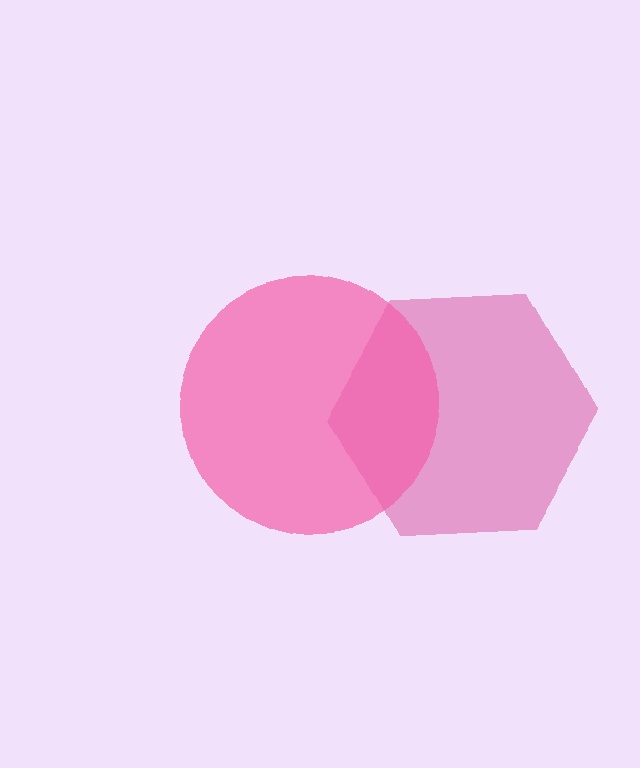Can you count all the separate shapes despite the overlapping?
Yes, there are 2 separate shapes.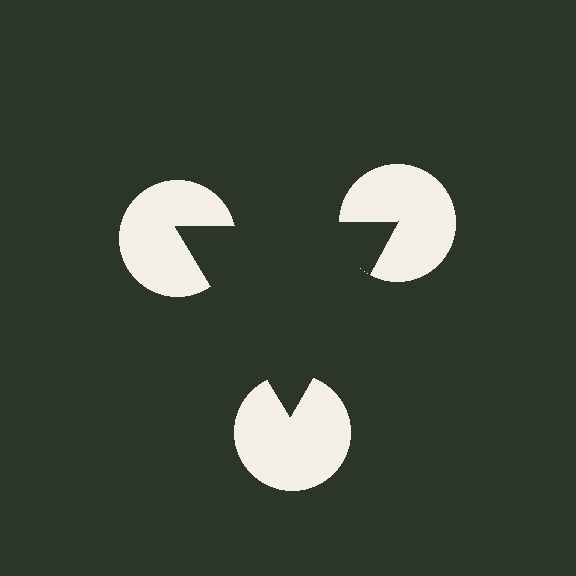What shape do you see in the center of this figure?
An illusory triangle — its edges are inferred from the aligned wedge cuts in the pac-man discs, not physically drawn.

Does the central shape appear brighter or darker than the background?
It typically appears slightly darker than the background, even though no actual brightness change is drawn.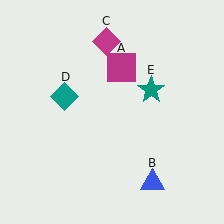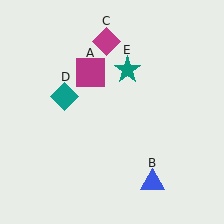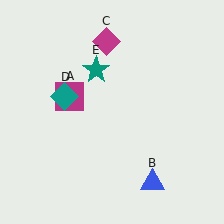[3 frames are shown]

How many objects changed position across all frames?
2 objects changed position: magenta square (object A), teal star (object E).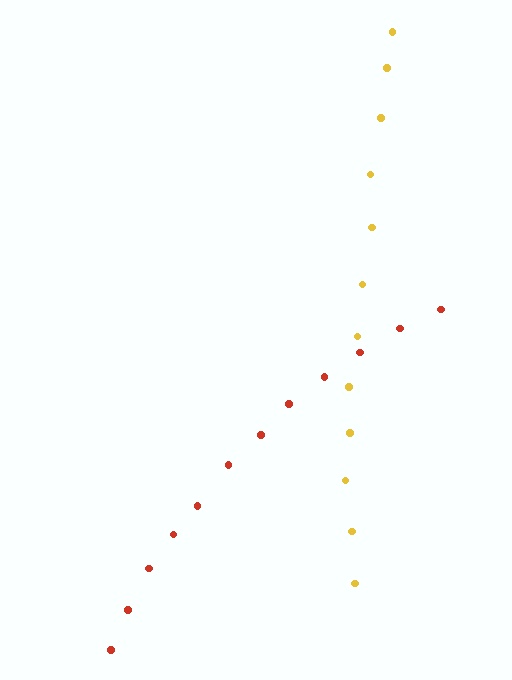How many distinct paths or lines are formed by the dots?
There are 2 distinct paths.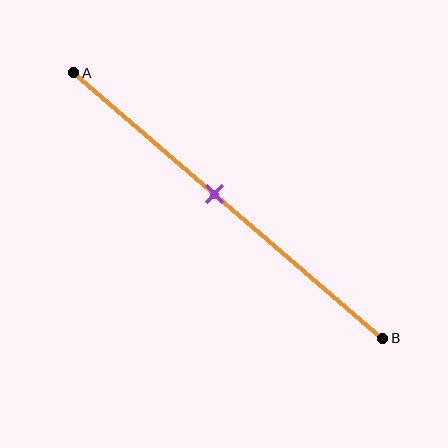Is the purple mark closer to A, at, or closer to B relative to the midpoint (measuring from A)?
The purple mark is closer to point A than the midpoint of segment AB.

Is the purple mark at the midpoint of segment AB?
No, the mark is at about 45% from A, not at the 50% midpoint.